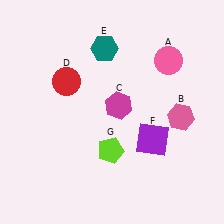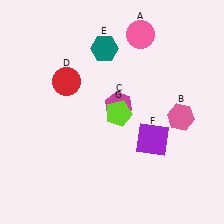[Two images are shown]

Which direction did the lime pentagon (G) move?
The lime pentagon (G) moved up.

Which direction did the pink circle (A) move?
The pink circle (A) moved left.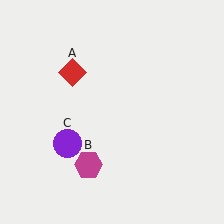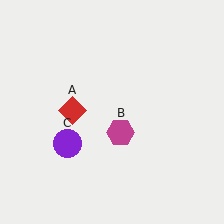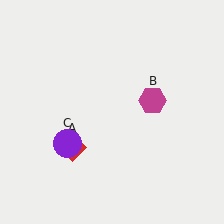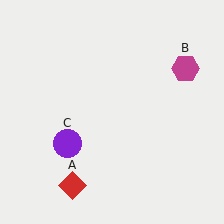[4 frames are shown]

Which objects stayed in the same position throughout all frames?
Purple circle (object C) remained stationary.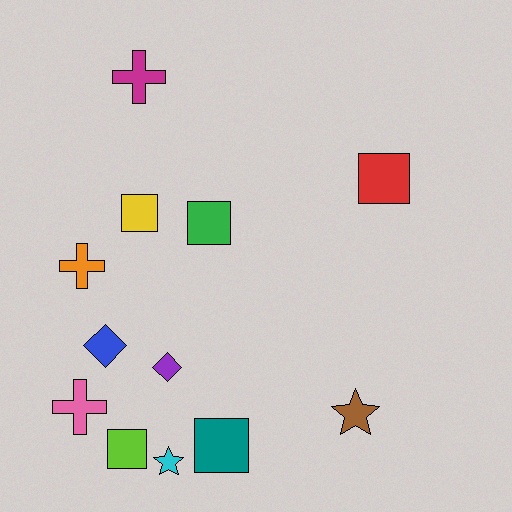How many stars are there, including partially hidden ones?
There are 2 stars.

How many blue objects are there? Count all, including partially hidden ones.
There is 1 blue object.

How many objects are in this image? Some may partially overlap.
There are 12 objects.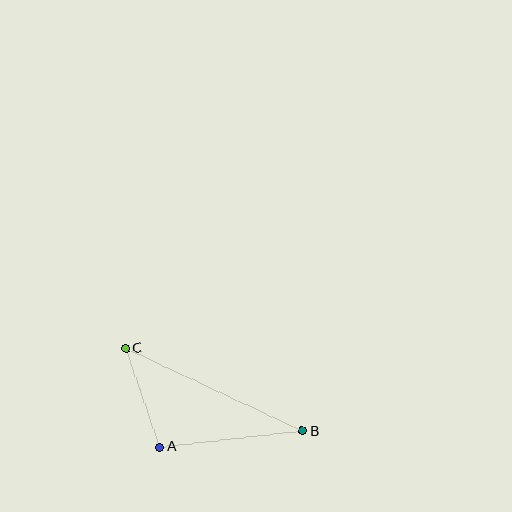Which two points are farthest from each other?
Points B and C are farthest from each other.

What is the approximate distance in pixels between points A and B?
The distance between A and B is approximately 143 pixels.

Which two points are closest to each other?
Points A and C are closest to each other.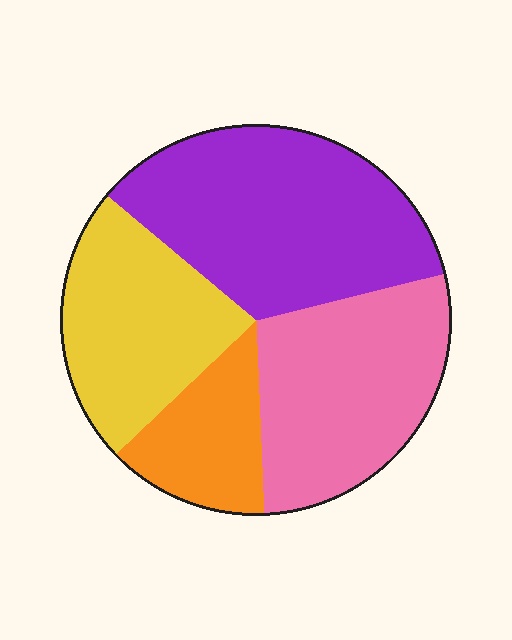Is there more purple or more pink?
Purple.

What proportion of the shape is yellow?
Yellow covers around 25% of the shape.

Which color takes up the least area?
Orange, at roughly 15%.